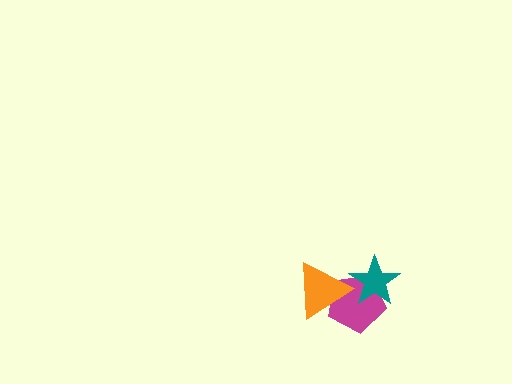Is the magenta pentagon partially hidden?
Yes, it is partially covered by another shape.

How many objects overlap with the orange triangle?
2 objects overlap with the orange triangle.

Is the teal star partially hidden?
No, no other shape covers it.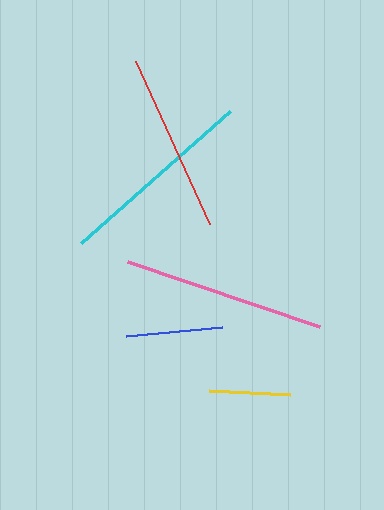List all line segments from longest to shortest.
From longest to shortest: pink, cyan, red, blue, yellow.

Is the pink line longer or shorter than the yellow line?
The pink line is longer than the yellow line.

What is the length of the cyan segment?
The cyan segment is approximately 200 pixels long.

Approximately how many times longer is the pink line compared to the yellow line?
The pink line is approximately 2.5 times the length of the yellow line.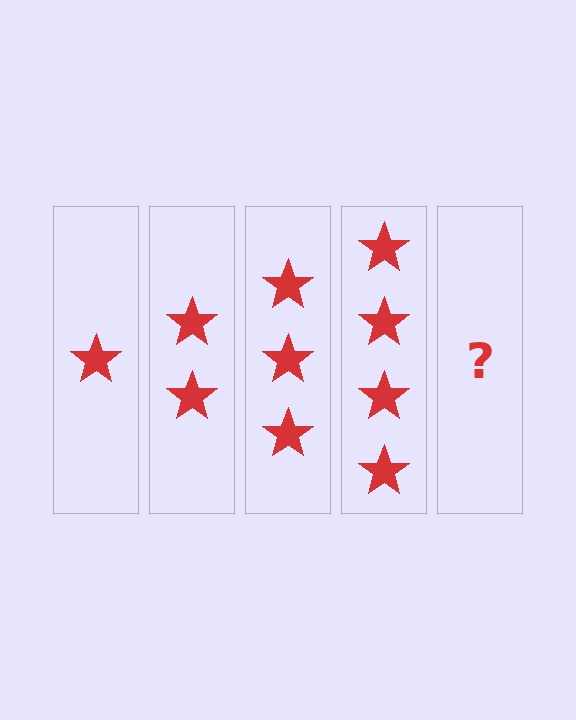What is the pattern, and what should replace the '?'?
The pattern is that each step adds one more star. The '?' should be 5 stars.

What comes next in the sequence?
The next element should be 5 stars.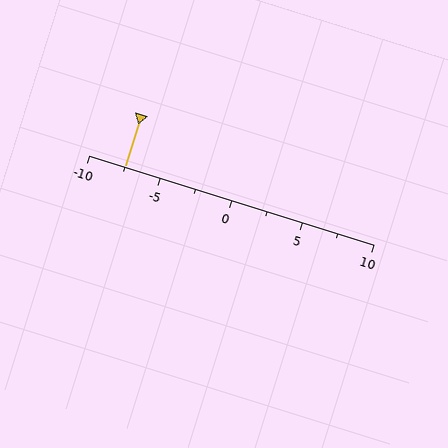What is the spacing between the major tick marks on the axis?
The major ticks are spaced 5 apart.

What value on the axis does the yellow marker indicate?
The marker indicates approximately -7.5.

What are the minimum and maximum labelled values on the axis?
The axis runs from -10 to 10.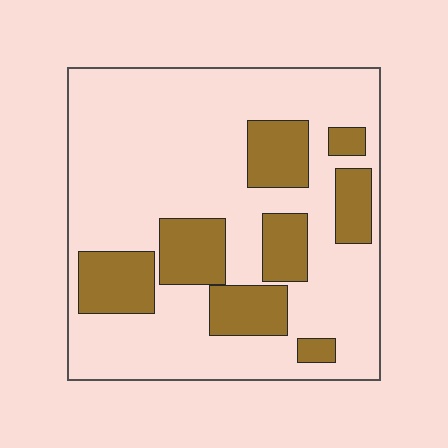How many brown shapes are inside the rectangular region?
8.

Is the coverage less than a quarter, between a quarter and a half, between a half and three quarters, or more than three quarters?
Between a quarter and a half.